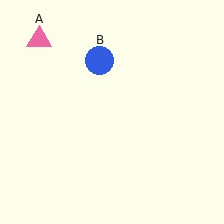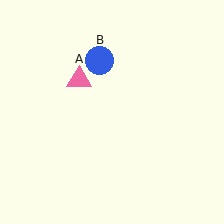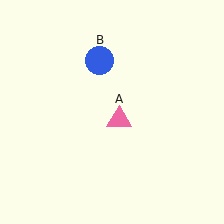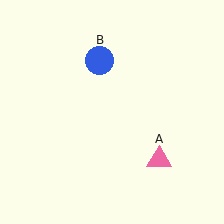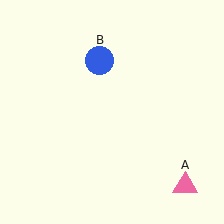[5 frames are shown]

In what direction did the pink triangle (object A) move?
The pink triangle (object A) moved down and to the right.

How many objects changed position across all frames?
1 object changed position: pink triangle (object A).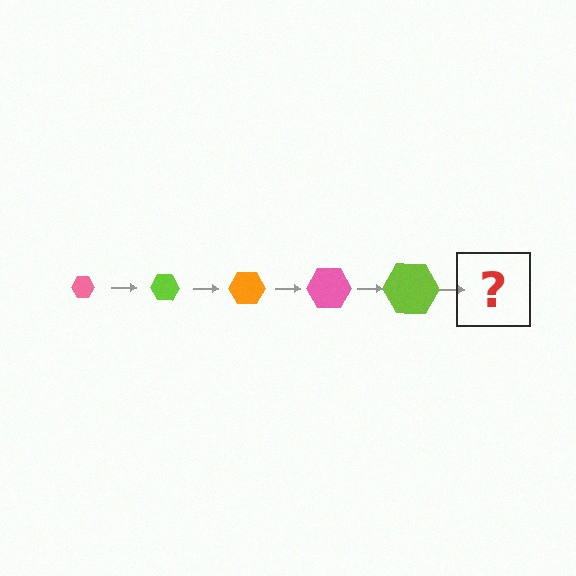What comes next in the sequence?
The next element should be an orange hexagon, larger than the previous one.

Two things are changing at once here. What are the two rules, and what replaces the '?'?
The two rules are that the hexagon grows larger each step and the color cycles through pink, lime, and orange. The '?' should be an orange hexagon, larger than the previous one.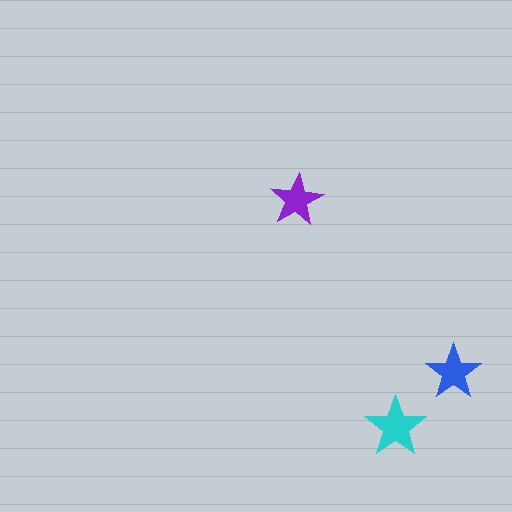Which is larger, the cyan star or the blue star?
The cyan one.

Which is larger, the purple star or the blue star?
The blue one.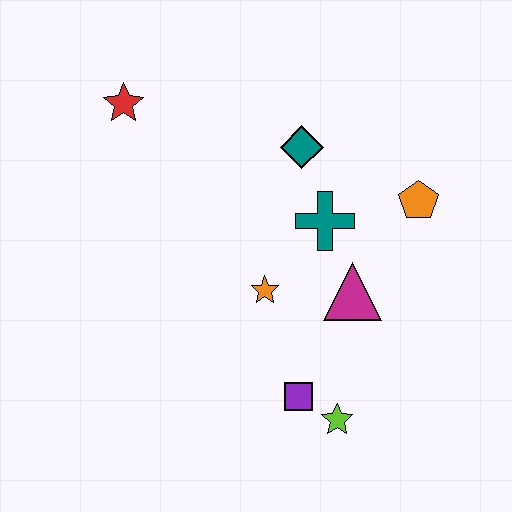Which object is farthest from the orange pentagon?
The red star is farthest from the orange pentagon.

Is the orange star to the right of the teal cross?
No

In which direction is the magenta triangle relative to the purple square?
The magenta triangle is above the purple square.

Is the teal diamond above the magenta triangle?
Yes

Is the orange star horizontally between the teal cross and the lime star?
No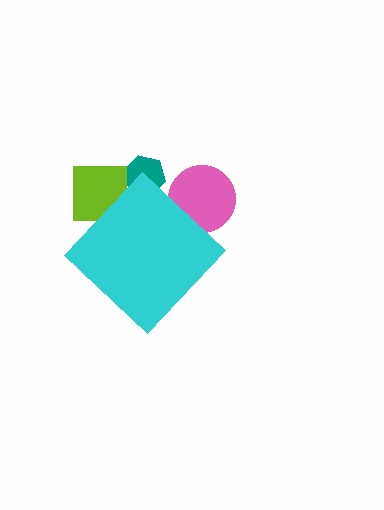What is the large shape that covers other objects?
A cyan diamond.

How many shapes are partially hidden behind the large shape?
3 shapes are partially hidden.